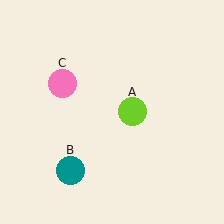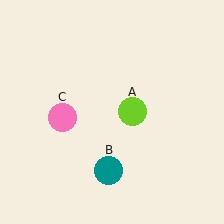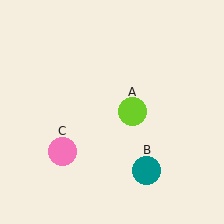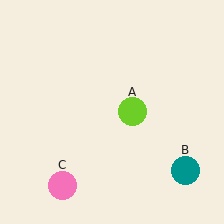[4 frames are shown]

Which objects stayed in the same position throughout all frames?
Lime circle (object A) remained stationary.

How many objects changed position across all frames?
2 objects changed position: teal circle (object B), pink circle (object C).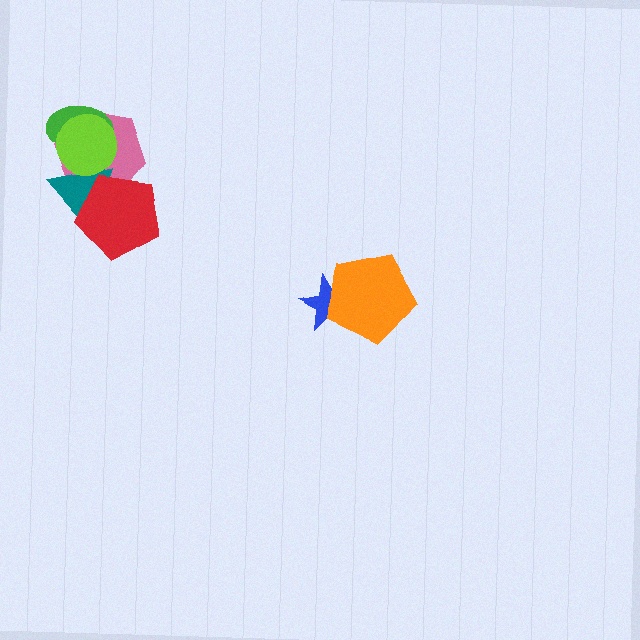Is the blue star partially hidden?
Yes, it is partially covered by another shape.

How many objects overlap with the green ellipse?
3 objects overlap with the green ellipse.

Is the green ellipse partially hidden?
Yes, it is partially covered by another shape.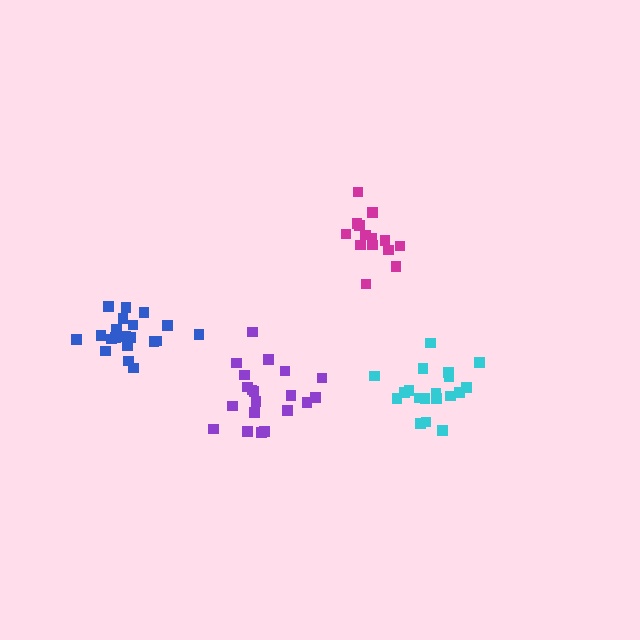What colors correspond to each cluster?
The clusters are colored: blue, cyan, magenta, purple.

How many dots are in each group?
Group 1: 20 dots, Group 2: 19 dots, Group 3: 14 dots, Group 4: 20 dots (73 total).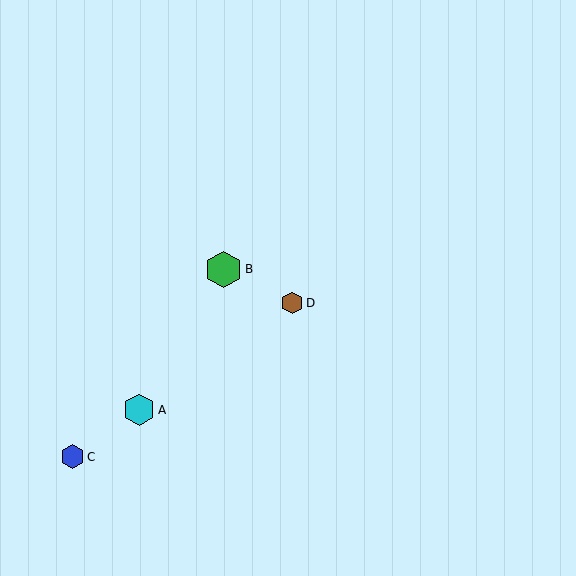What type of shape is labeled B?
Shape B is a green hexagon.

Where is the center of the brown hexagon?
The center of the brown hexagon is at (292, 303).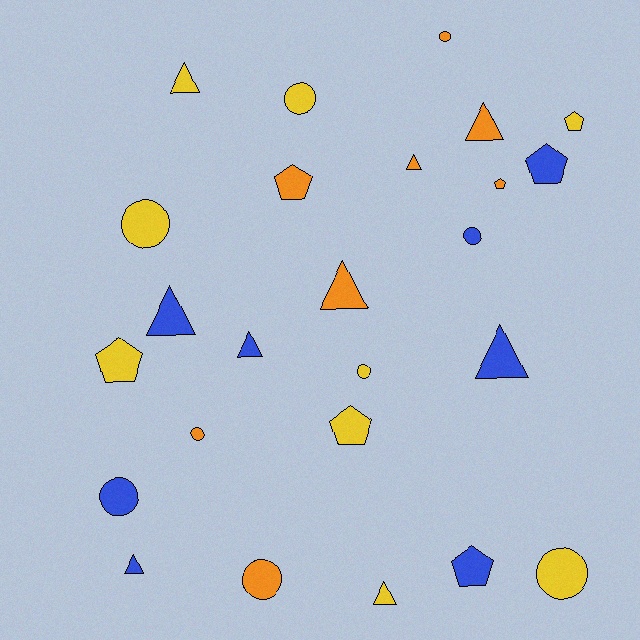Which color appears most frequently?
Yellow, with 9 objects.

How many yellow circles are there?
There are 4 yellow circles.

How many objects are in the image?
There are 25 objects.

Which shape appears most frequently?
Circle, with 9 objects.